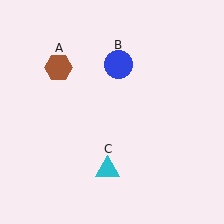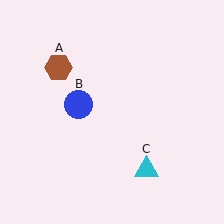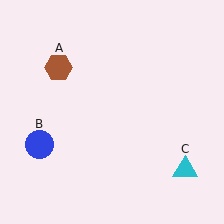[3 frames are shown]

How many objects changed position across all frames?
2 objects changed position: blue circle (object B), cyan triangle (object C).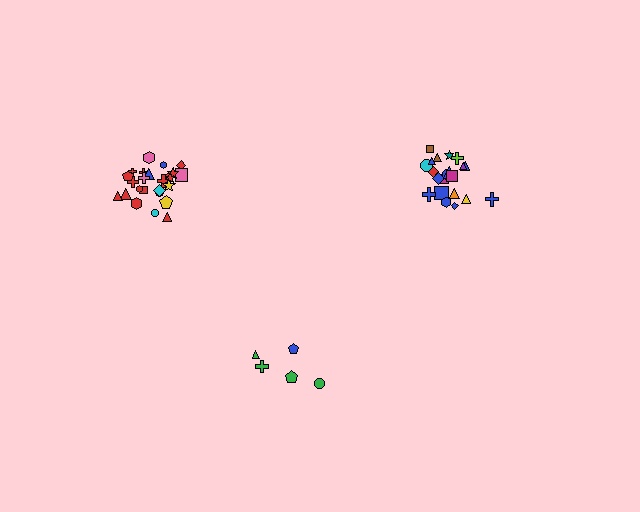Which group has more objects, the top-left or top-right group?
The top-left group.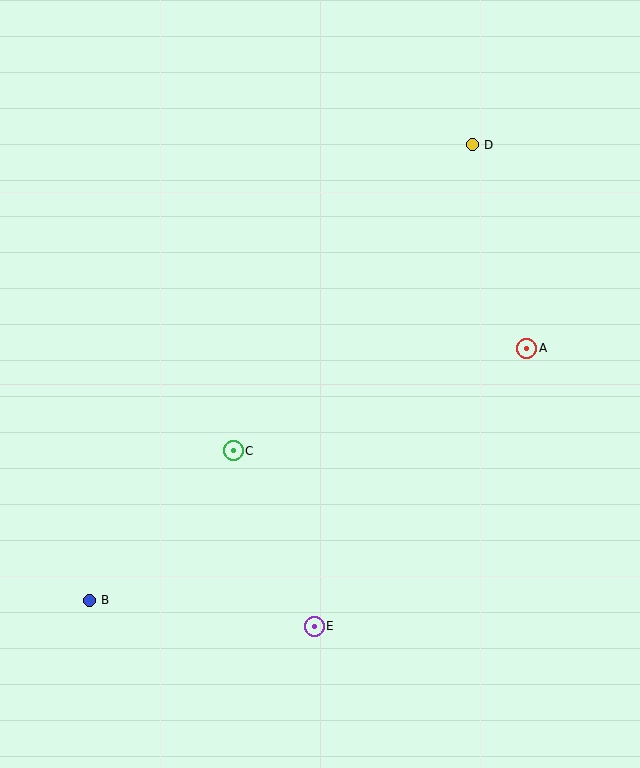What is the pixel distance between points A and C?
The distance between A and C is 311 pixels.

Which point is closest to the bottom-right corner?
Point E is closest to the bottom-right corner.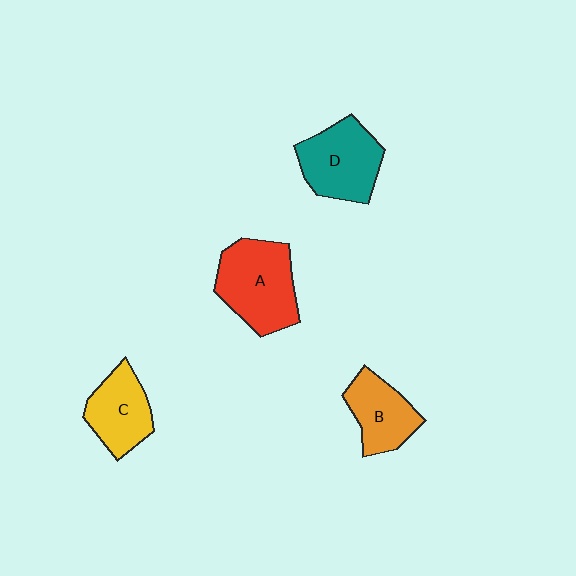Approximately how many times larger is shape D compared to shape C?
Approximately 1.3 times.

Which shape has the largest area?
Shape A (red).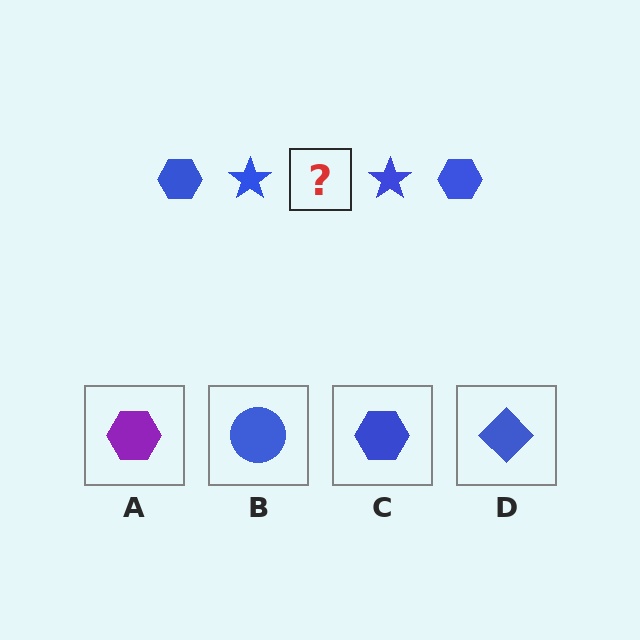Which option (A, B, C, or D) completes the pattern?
C.